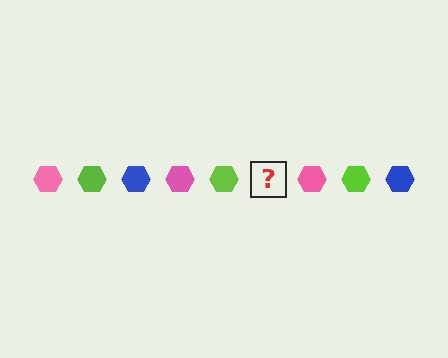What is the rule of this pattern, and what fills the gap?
The rule is that the pattern cycles through pink, lime, blue hexagons. The gap should be filled with a blue hexagon.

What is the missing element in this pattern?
The missing element is a blue hexagon.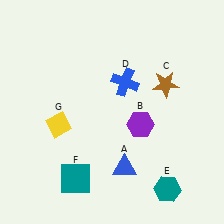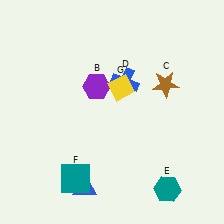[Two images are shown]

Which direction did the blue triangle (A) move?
The blue triangle (A) moved left.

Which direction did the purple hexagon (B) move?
The purple hexagon (B) moved left.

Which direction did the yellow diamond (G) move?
The yellow diamond (G) moved right.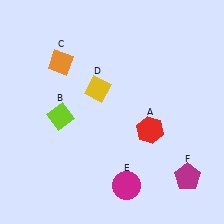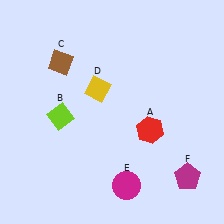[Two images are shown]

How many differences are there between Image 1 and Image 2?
There is 1 difference between the two images.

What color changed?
The diamond (C) changed from orange in Image 1 to brown in Image 2.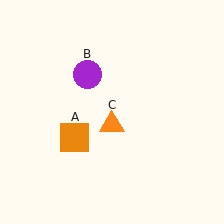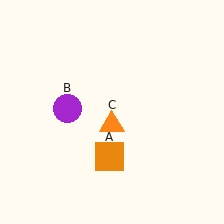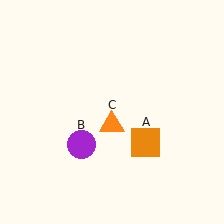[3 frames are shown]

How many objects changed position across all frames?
2 objects changed position: orange square (object A), purple circle (object B).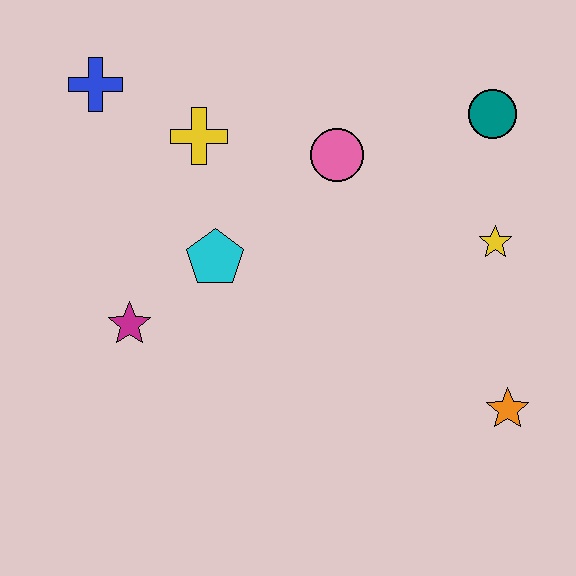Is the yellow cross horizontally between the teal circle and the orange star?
No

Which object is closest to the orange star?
The yellow star is closest to the orange star.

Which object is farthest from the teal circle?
The magenta star is farthest from the teal circle.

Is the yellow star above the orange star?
Yes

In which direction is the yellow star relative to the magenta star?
The yellow star is to the right of the magenta star.